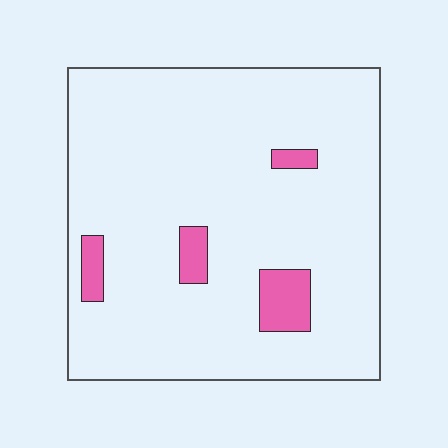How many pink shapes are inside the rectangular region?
4.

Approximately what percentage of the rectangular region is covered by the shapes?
Approximately 10%.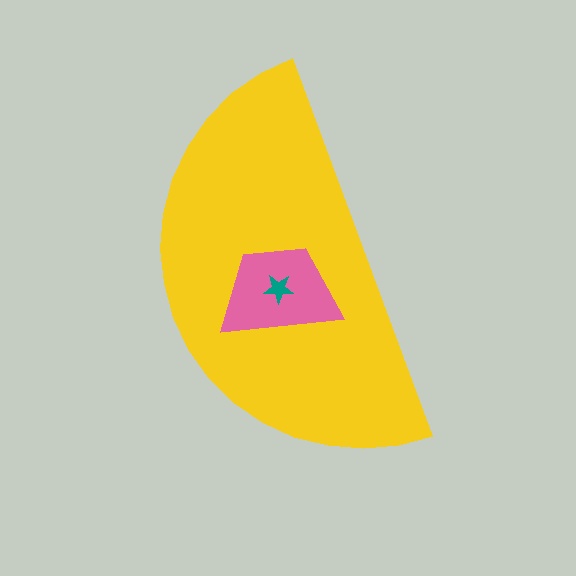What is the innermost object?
The teal star.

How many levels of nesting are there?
3.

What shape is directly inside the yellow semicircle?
The pink trapezoid.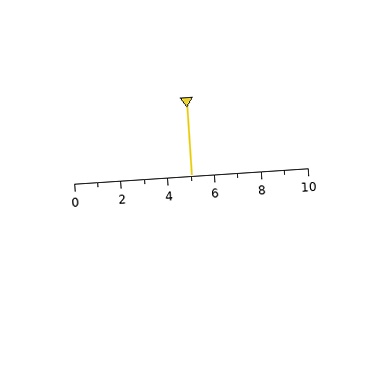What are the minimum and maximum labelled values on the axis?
The axis runs from 0 to 10.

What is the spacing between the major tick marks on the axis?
The major ticks are spaced 2 apart.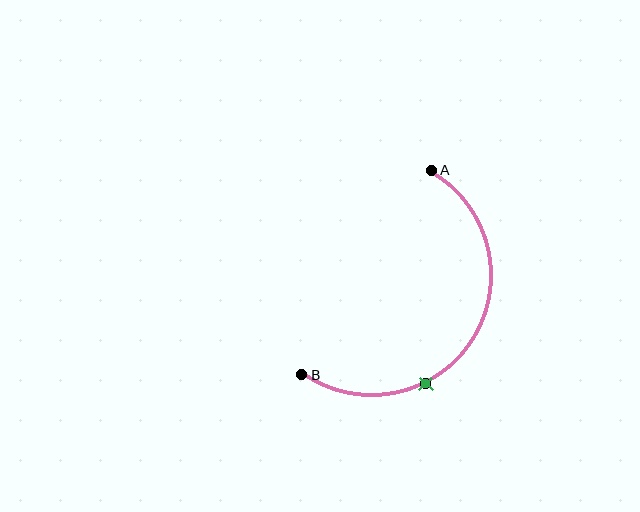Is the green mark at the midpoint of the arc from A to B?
No. The green mark lies on the arc but is closer to endpoint B. The arc midpoint would be at the point on the curve equidistant along the arc from both A and B.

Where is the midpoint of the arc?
The arc midpoint is the point on the curve farthest from the straight line joining A and B. It sits to the right of that line.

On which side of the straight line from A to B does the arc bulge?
The arc bulges to the right of the straight line connecting A and B.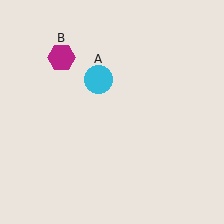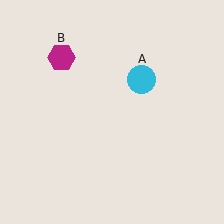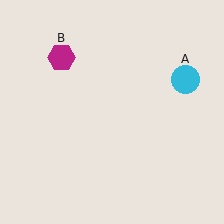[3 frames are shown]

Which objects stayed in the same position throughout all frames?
Magenta hexagon (object B) remained stationary.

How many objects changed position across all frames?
1 object changed position: cyan circle (object A).